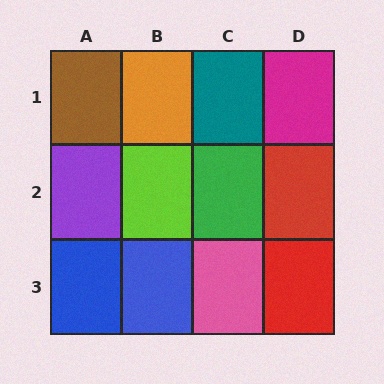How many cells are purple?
1 cell is purple.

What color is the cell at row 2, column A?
Purple.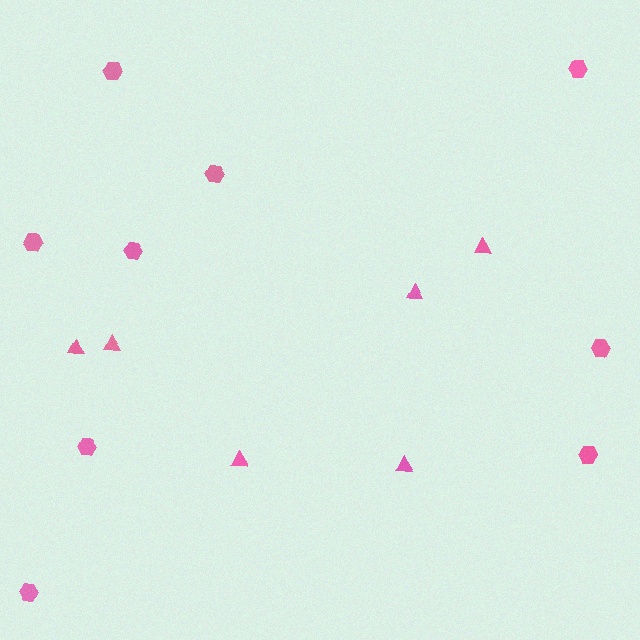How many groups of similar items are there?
There are 2 groups: one group of hexagons (9) and one group of triangles (6).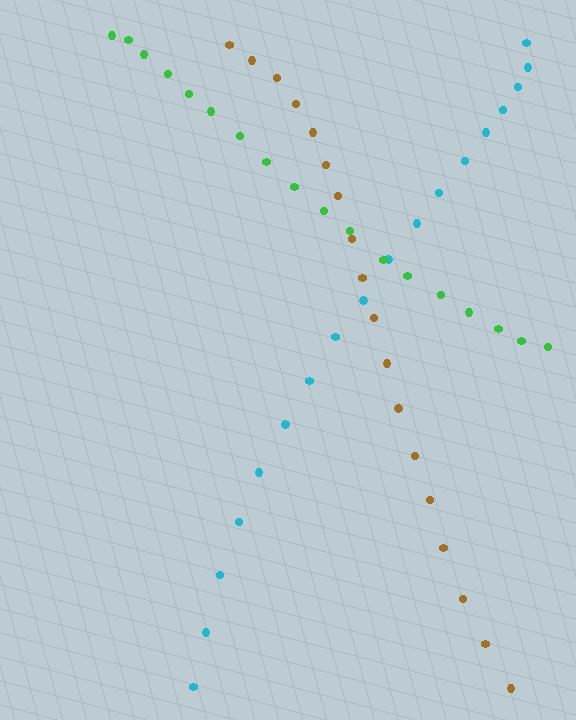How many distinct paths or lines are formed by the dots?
There are 3 distinct paths.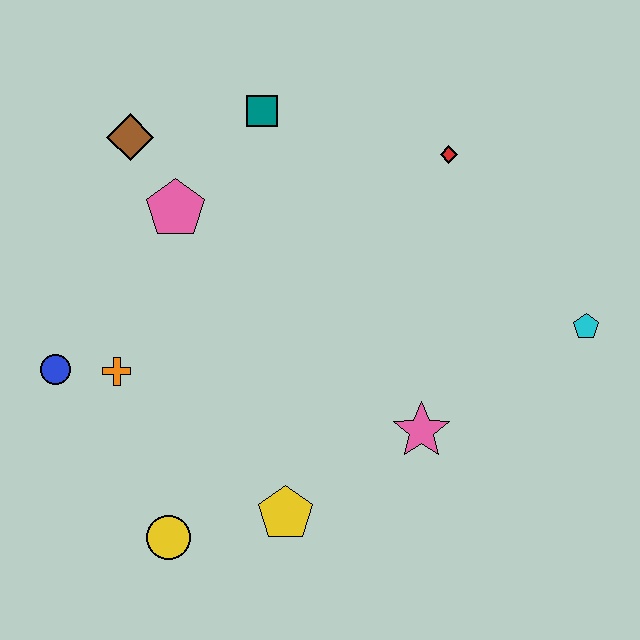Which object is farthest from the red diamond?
The yellow circle is farthest from the red diamond.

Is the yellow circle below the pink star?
Yes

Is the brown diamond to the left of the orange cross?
No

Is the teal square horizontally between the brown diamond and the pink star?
Yes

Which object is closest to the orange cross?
The blue circle is closest to the orange cross.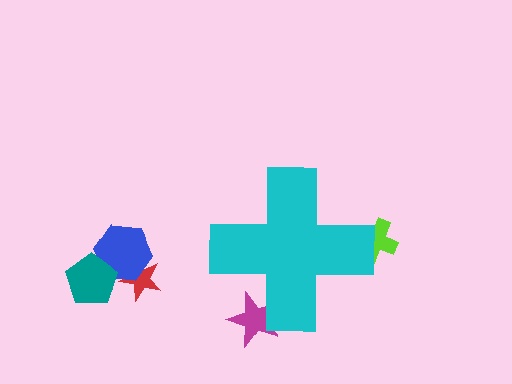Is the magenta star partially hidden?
Yes, the magenta star is partially hidden behind the cyan cross.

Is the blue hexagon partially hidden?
No, the blue hexagon is fully visible.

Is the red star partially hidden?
No, the red star is fully visible.